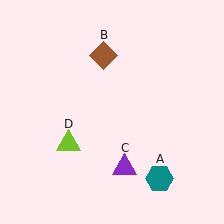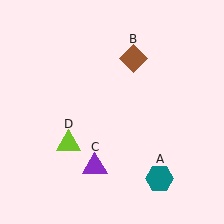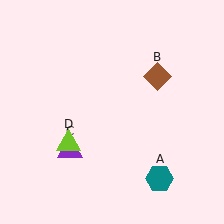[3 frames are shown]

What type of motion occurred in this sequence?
The brown diamond (object B), purple triangle (object C) rotated clockwise around the center of the scene.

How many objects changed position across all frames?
2 objects changed position: brown diamond (object B), purple triangle (object C).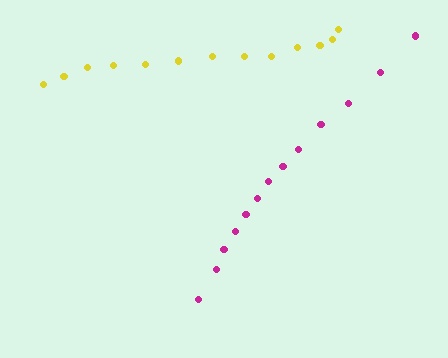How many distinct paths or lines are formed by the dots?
There are 2 distinct paths.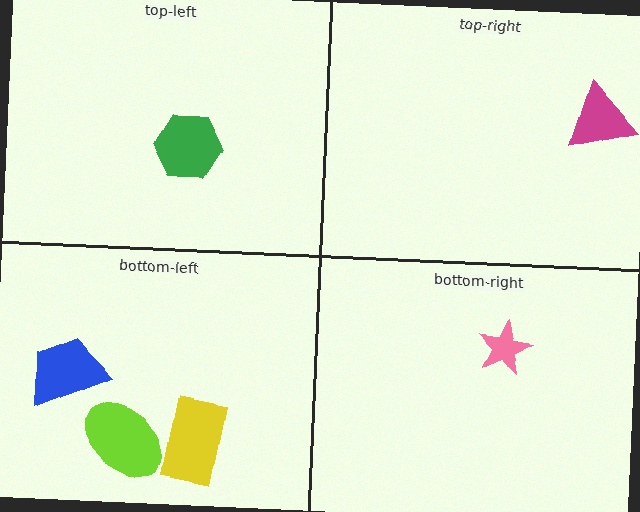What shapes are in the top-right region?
The magenta triangle.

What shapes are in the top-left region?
The green hexagon.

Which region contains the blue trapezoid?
The bottom-left region.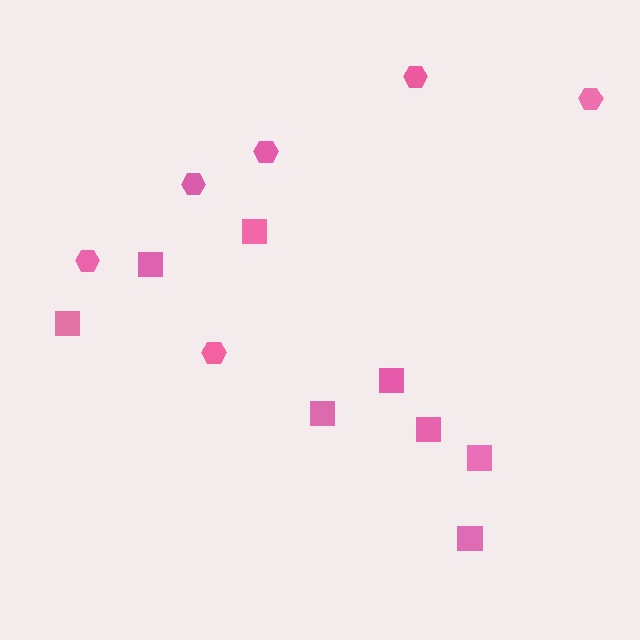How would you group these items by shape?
There are 2 groups: one group of squares (8) and one group of hexagons (6).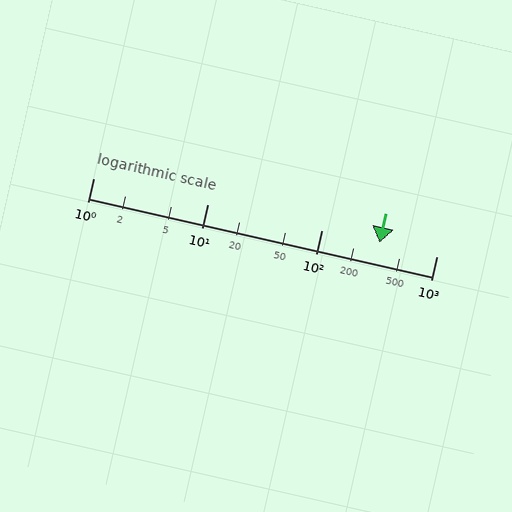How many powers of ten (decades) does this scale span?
The scale spans 3 decades, from 1 to 1000.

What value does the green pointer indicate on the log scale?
The pointer indicates approximately 320.